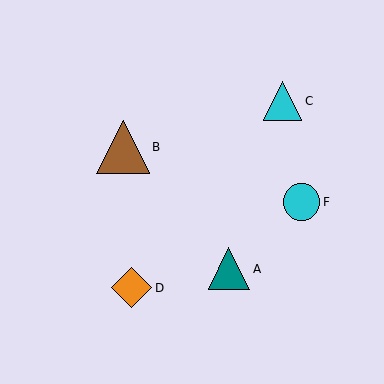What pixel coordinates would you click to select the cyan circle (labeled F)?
Click at (301, 202) to select the cyan circle F.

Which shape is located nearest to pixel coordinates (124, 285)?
The orange diamond (labeled D) at (132, 288) is nearest to that location.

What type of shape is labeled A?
Shape A is a teal triangle.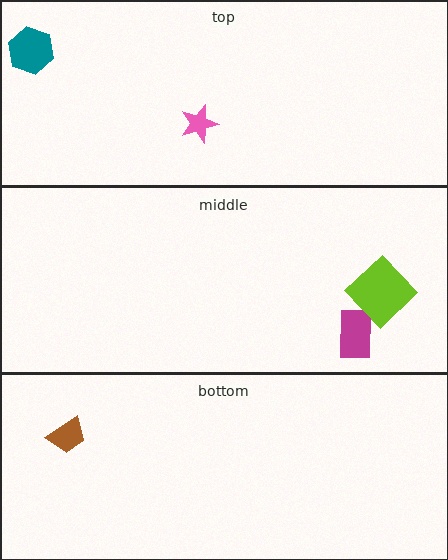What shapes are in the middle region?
The magenta rectangle, the lime diamond.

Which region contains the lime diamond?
The middle region.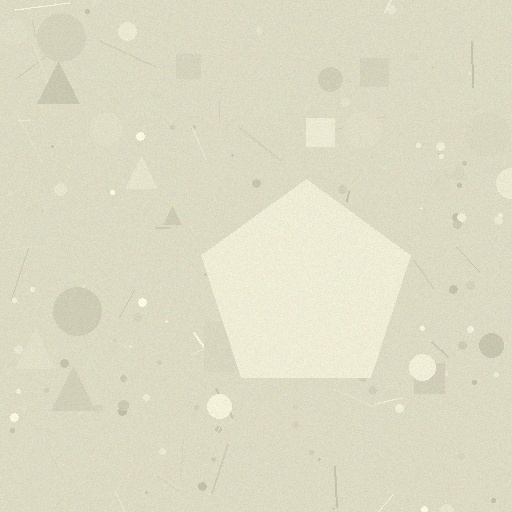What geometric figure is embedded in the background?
A pentagon is embedded in the background.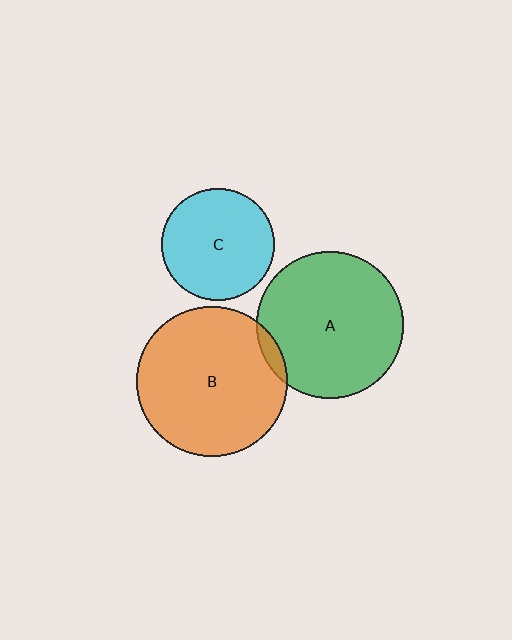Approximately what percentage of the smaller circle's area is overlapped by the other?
Approximately 5%.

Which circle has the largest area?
Circle B (orange).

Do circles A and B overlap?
Yes.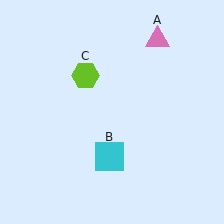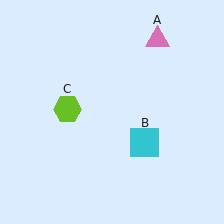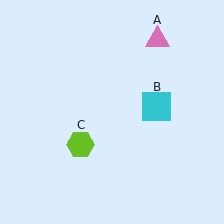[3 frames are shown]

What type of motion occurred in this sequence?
The cyan square (object B), lime hexagon (object C) rotated counterclockwise around the center of the scene.